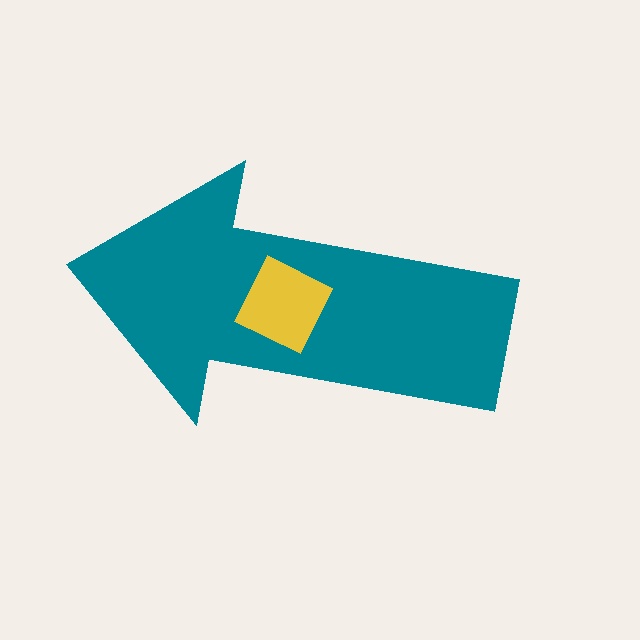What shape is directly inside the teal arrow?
The yellow square.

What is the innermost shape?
The yellow square.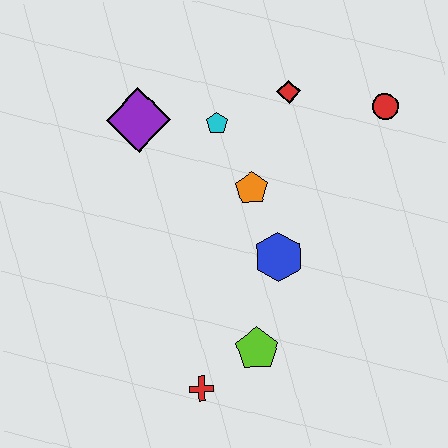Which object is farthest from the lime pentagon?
The red circle is farthest from the lime pentagon.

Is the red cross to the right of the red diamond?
No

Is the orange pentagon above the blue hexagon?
Yes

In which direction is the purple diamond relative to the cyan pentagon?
The purple diamond is to the left of the cyan pentagon.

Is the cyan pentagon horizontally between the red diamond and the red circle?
No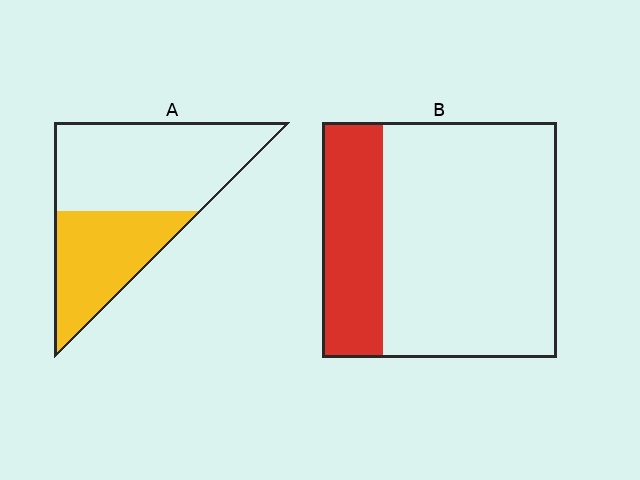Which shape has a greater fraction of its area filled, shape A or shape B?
Shape A.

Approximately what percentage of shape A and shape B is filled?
A is approximately 40% and B is approximately 25%.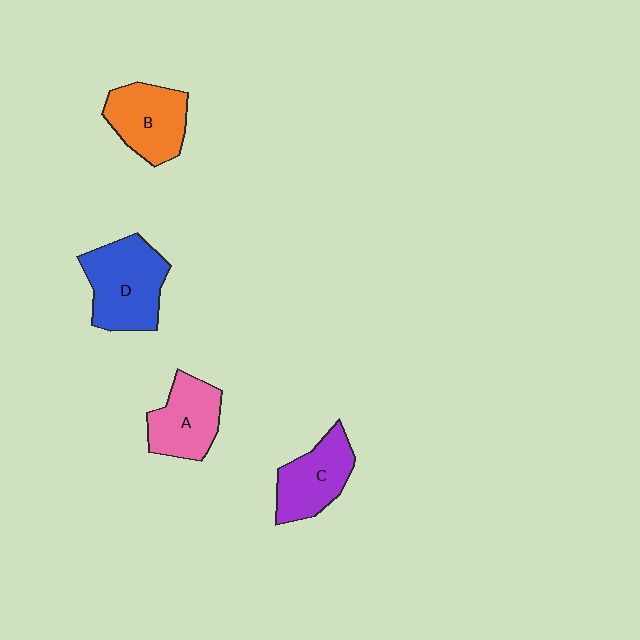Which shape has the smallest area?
Shape A (pink).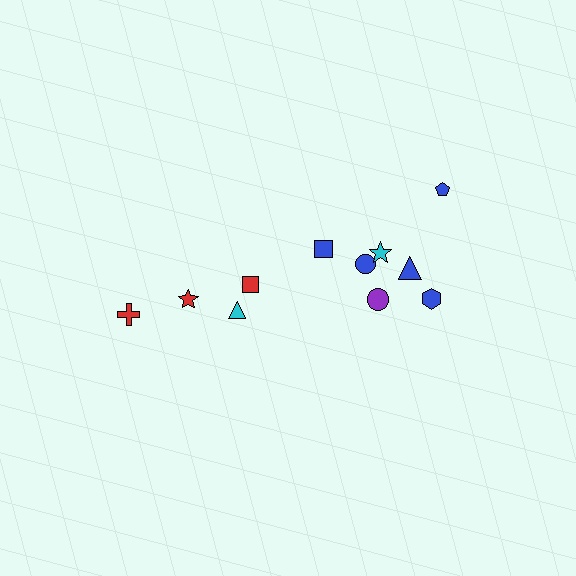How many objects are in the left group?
There are 4 objects.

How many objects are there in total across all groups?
There are 11 objects.